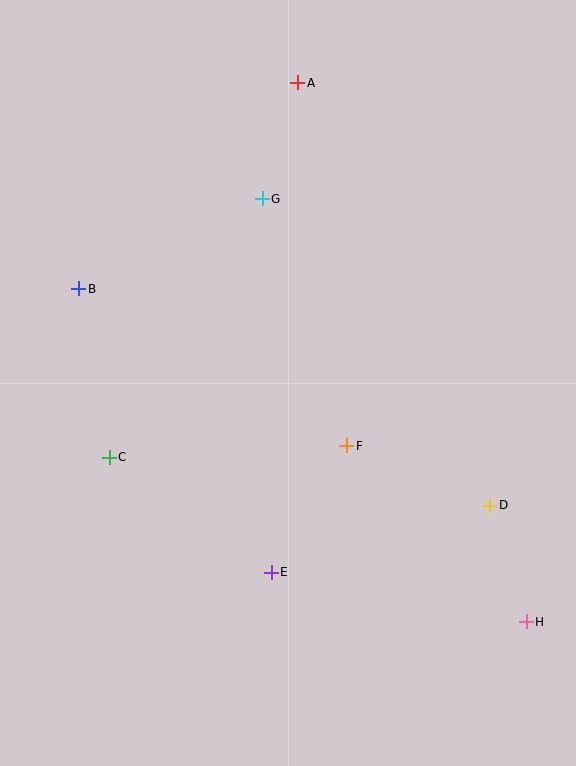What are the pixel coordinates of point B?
Point B is at (79, 289).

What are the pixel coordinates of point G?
Point G is at (262, 199).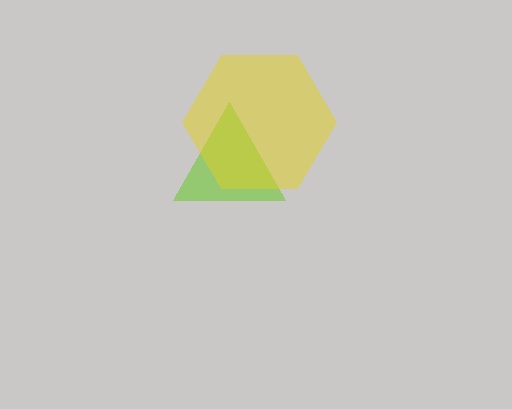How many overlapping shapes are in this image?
There are 2 overlapping shapes in the image.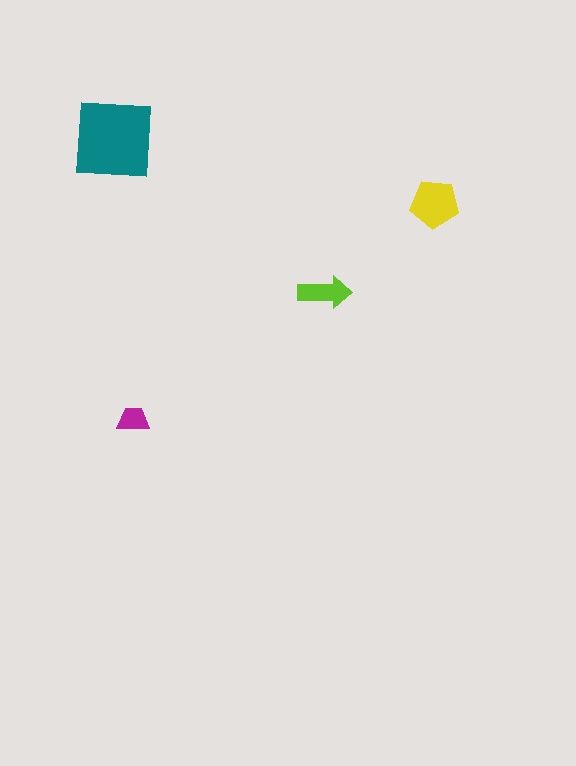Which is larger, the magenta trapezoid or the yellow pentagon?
The yellow pentagon.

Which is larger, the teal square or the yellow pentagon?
The teal square.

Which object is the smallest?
The magenta trapezoid.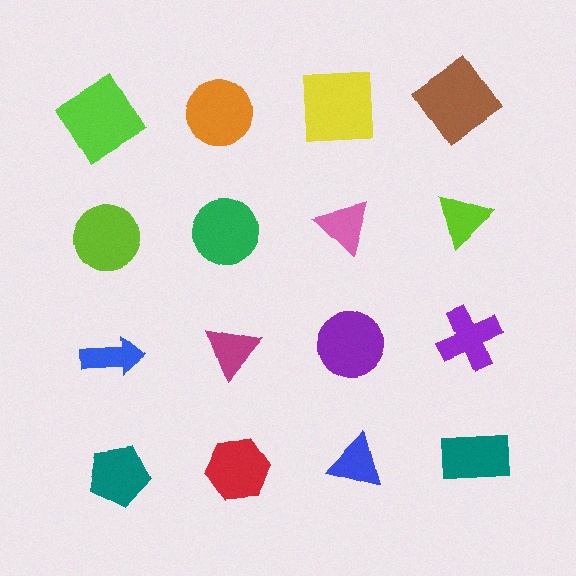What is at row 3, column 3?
A purple circle.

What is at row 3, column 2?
A magenta triangle.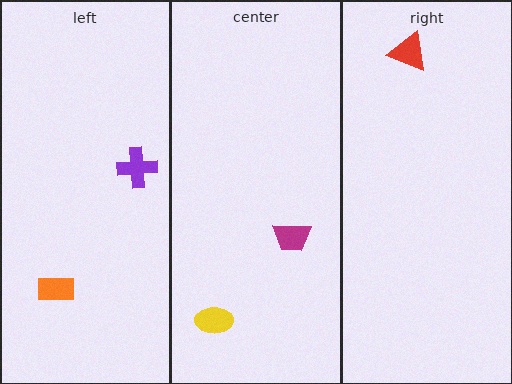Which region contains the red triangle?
The right region.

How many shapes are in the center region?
2.